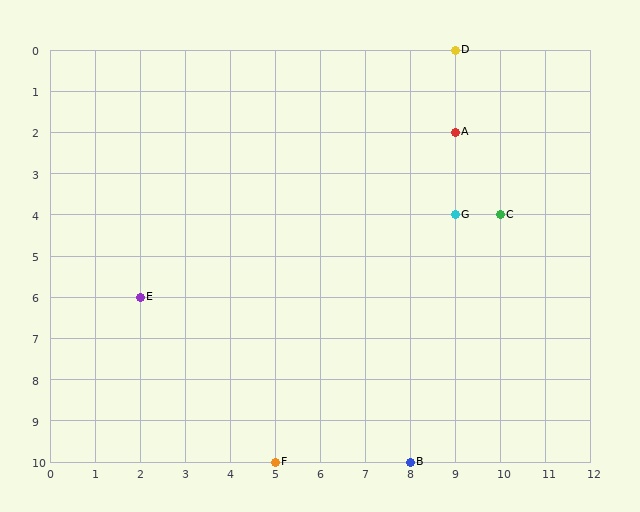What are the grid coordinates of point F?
Point F is at grid coordinates (5, 10).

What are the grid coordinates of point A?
Point A is at grid coordinates (9, 2).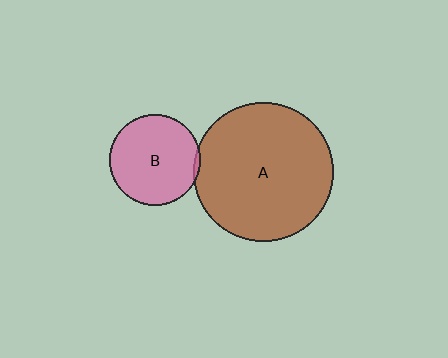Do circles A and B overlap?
Yes.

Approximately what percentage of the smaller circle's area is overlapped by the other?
Approximately 5%.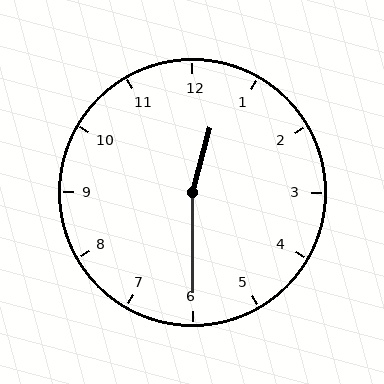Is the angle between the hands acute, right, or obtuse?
It is obtuse.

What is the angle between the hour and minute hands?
Approximately 165 degrees.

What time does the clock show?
12:30.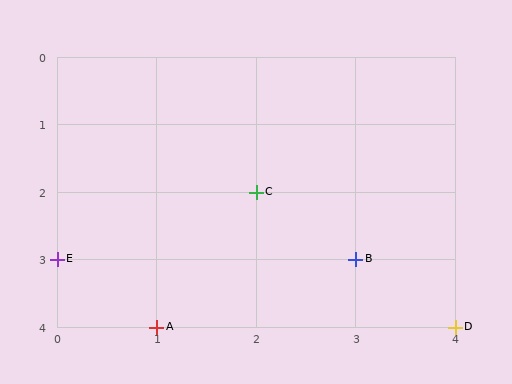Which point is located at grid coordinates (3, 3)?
Point B is at (3, 3).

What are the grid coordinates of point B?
Point B is at grid coordinates (3, 3).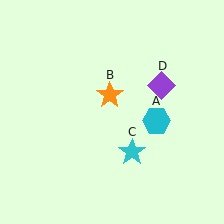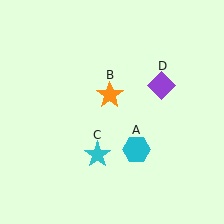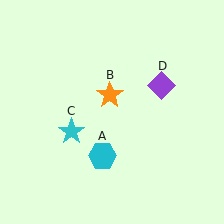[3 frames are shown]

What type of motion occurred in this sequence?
The cyan hexagon (object A), cyan star (object C) rotated clockwise around the center of the scene.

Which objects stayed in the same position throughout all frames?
Orange star (object B) and purple diamond (object D) remained stationary.